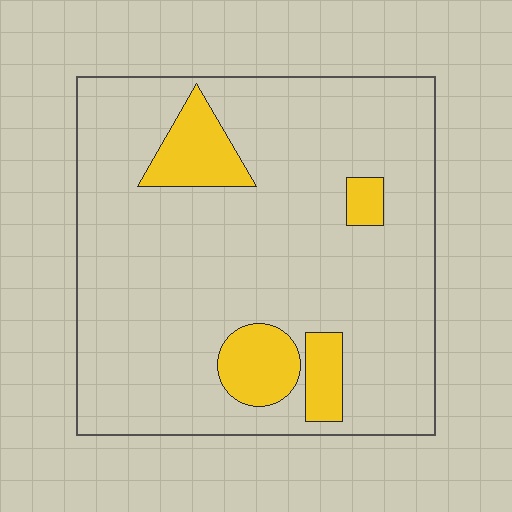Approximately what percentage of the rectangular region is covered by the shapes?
Approximately 15%.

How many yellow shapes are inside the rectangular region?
4.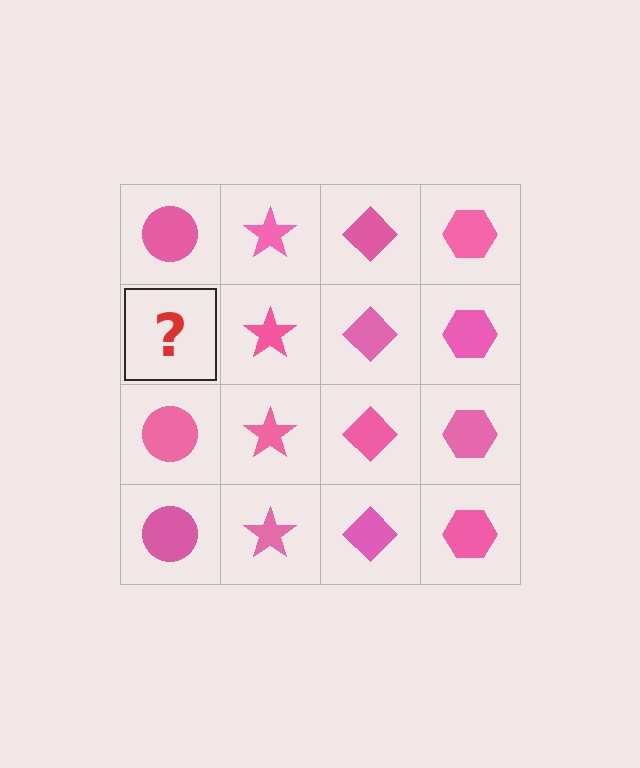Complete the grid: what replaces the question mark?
The question mark should be replaced with a pink circle.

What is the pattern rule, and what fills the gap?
The rule is that each column has a consistent shape. The gap should be filled with a pink circle.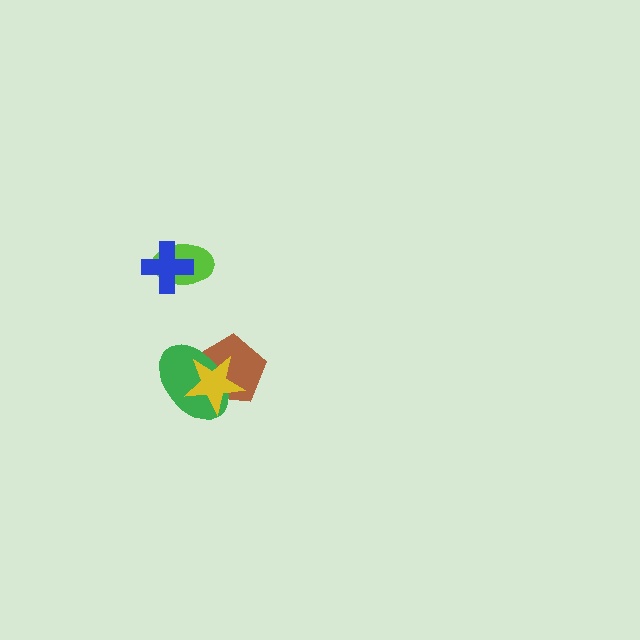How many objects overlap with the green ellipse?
2 objects overlap with the green ellipse.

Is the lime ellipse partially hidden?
Yes, it is partially covered by another shape.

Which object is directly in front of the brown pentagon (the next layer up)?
The green ellipse is directly in front of the brown pentagon.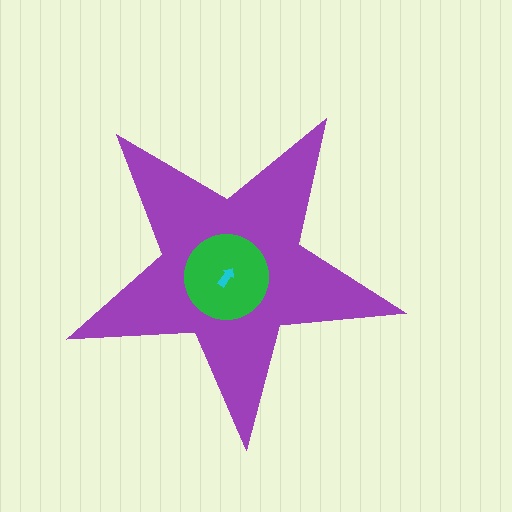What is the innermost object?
The cyan arrow.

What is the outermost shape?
The purple star.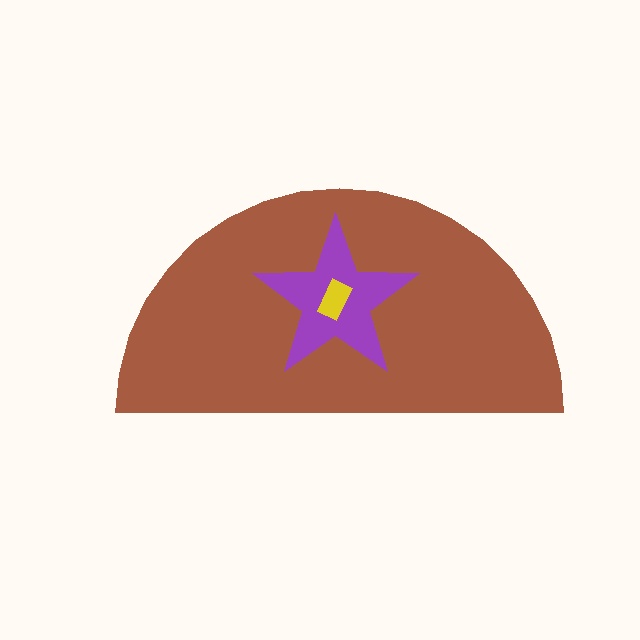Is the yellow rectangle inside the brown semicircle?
Yes.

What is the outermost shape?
The brown semicircle.